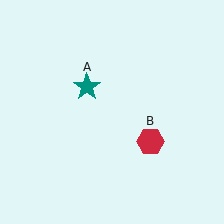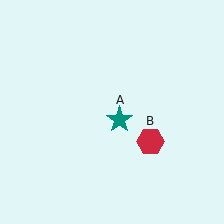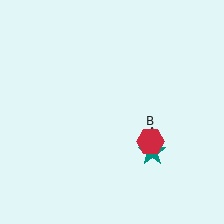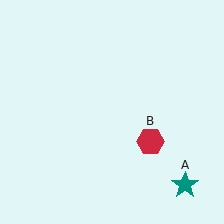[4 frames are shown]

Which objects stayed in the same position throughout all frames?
Red hexagon (object B) remained stationary.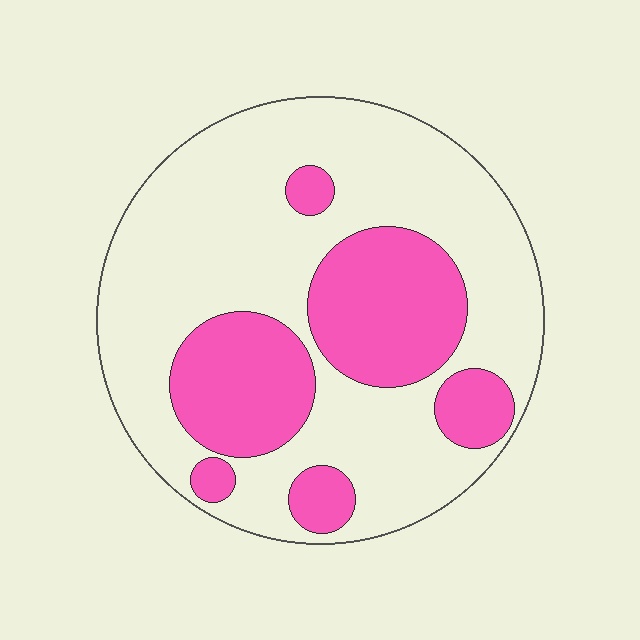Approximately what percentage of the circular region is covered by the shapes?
Approximately 30%.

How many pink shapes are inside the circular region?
6.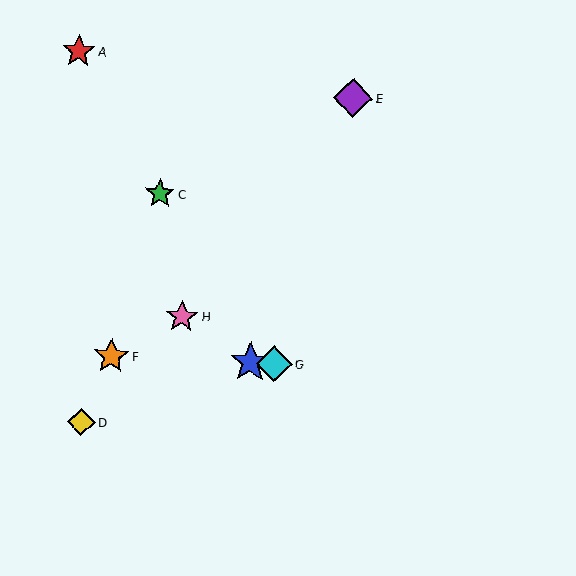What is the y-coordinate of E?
Object E is at y≈98.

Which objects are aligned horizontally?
Objects B, F, G are aligned horizontally.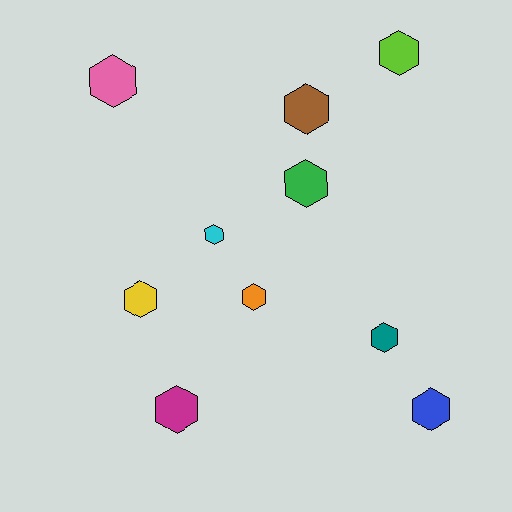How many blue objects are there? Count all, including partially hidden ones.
There is 1 blue object.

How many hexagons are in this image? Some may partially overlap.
There are 10 hexagons.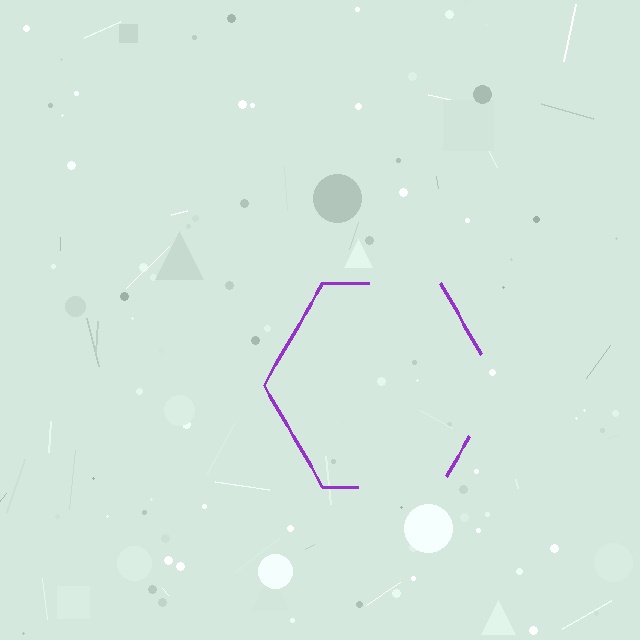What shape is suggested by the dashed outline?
The dashed outline suggests a hexagon.